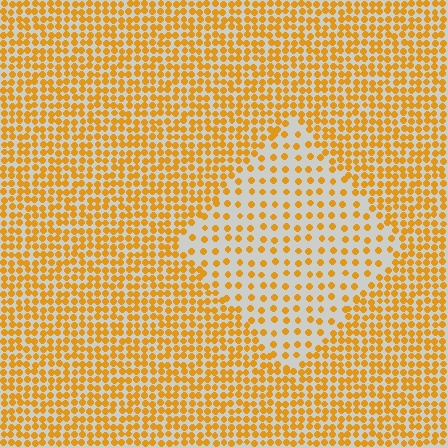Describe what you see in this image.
The image contains small orange elements arranged at two different densities. A diamond-shaped region is visible where the elements are less densely packed than the surrounding area.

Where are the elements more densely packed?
The elements are more densely packed outside the diamond boundary.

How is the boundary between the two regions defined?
The boundary is defined by a change in element density (approximately 2.2x ratio). All elements are the same color, size, and shape.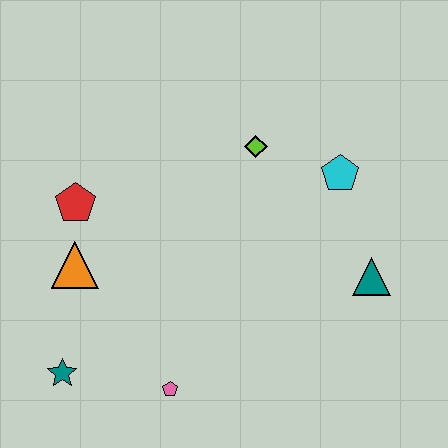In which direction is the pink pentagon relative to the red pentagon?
The pink pentagon is below the red pentagon.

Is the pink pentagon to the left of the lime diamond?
Yes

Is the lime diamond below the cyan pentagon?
No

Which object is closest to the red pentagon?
The orange triangle is closest to the red pentagon.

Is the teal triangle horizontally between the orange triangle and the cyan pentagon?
No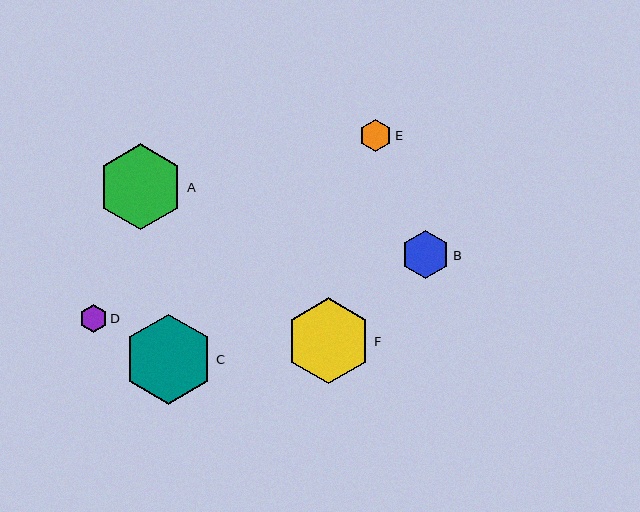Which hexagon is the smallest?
Hexagon D is the smallest with a size of approximately 28 pixels.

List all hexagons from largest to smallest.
From largest to smallest: C, A, F, B, E, D.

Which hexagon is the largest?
Hexagon C is the largest with a size of approximately 90 pixels.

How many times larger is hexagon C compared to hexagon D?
Hexagon C is approximately 3.2 times the size of hexagon D.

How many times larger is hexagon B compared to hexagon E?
Hexagon B is approximately 1.5 times the size of hexagon E.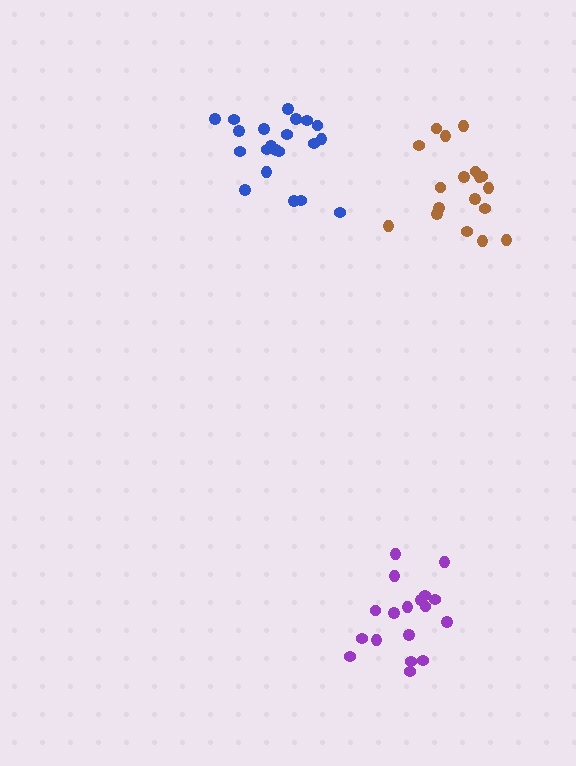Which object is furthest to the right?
The brown cluster is rightmost.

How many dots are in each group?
Group 1: 18 dots, Group 2: 21 dots, Group 3: 18 dots (57 total).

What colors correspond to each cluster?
The clusters are colored: purple, blue, brown.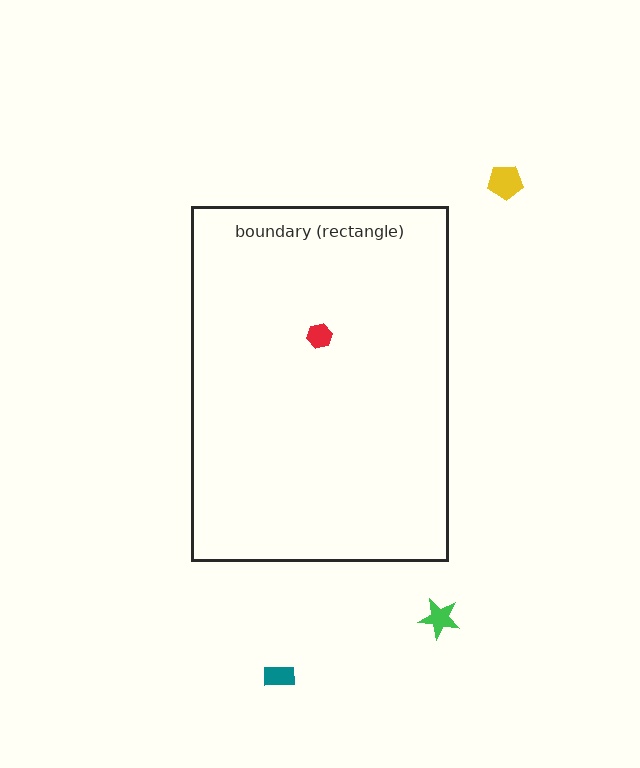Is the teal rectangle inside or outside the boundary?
Outside.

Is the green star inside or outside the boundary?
Outside.